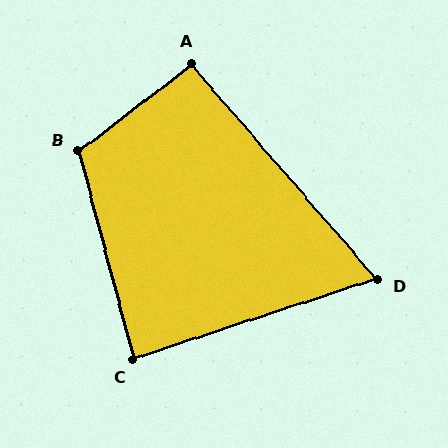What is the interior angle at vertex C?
Approximately 87 degrees (approximately right).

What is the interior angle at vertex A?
Approximately 93 degrees (approximately right).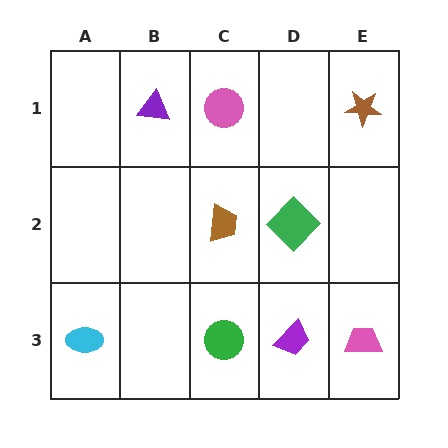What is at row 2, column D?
A green diamond.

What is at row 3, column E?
A pink trapezoid.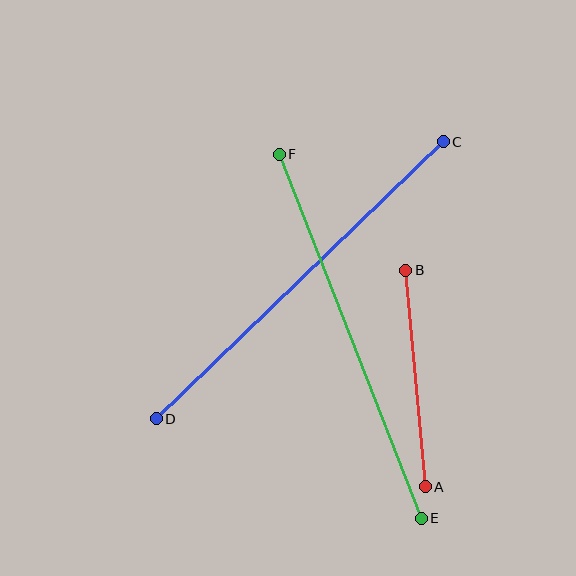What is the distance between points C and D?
The distance is approximately 399 pixels.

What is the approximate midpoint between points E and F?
The midpoint is at approximately (350, 336) pixels.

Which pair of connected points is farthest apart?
Points C and D are farthest apart.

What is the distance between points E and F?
The distance is approximately 391 pixels.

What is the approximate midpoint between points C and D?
The midpoint is at approximately (300, 280) pixels.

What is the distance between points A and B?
The distance is approximately 217 pixels.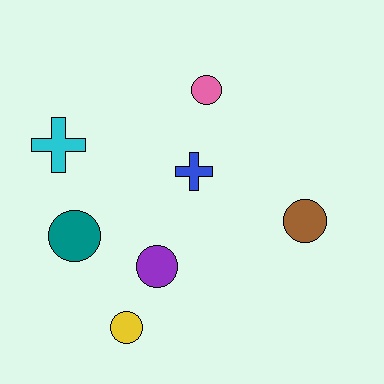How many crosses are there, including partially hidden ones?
There are 2 crosses.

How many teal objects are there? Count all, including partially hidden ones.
There is 1 teal object.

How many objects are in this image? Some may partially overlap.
There are 7 objects.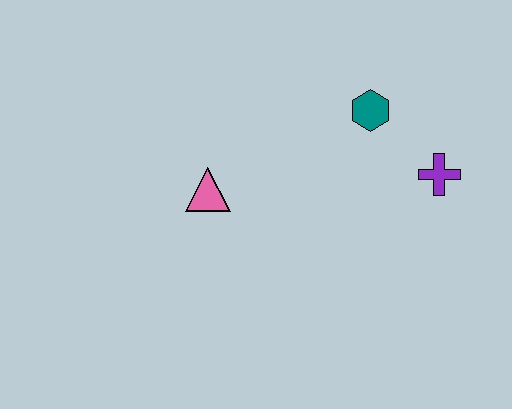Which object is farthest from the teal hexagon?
The pink triangle is farthest from the teal hexagon.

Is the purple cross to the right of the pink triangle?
Yes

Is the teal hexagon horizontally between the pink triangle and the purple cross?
Yes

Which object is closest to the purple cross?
The teal hexagon is closest to the purple cross.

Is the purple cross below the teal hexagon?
Yes